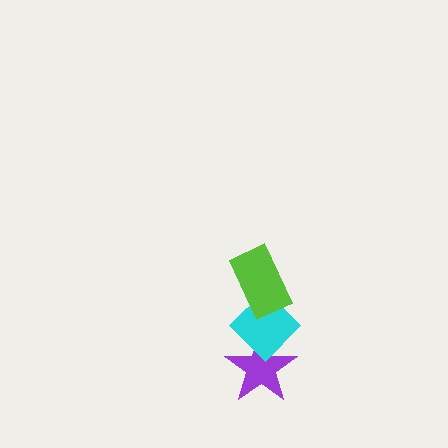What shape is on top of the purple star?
The cyan diamond is on top of the purple star.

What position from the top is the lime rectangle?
The lime rectangle is 1st from the top.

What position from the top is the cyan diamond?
The cyan diamond is 2nd from the top.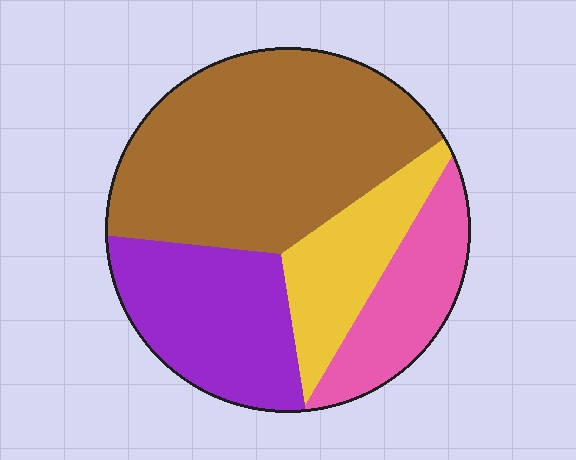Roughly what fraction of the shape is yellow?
Yellow covers about 15% of the shape.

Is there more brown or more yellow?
Brown.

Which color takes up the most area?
Brown, at roughly 45%.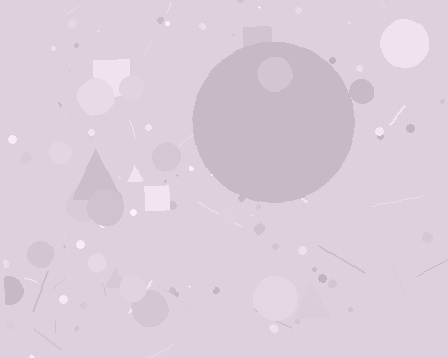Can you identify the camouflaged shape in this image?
The camouflaged shape is a circle.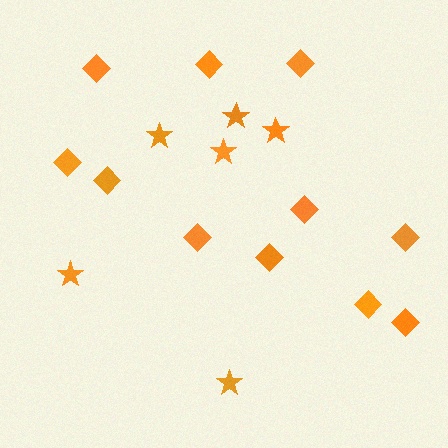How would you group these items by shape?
There are 2 groups: one group of stars (6) and one group of diamonds (11).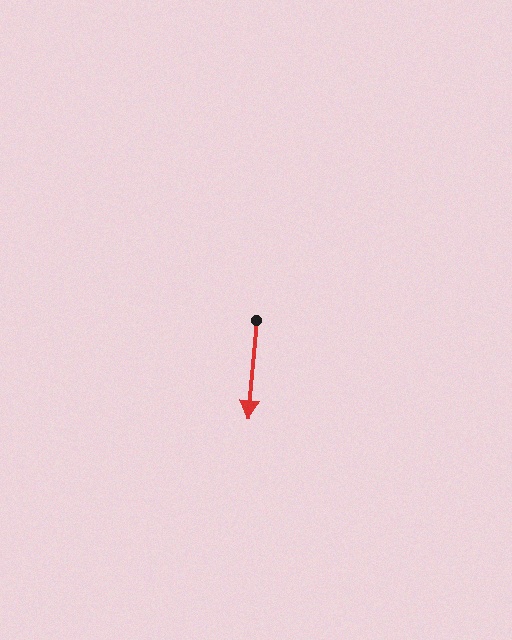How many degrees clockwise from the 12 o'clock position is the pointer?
Approximately 185 degrees.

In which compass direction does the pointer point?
South.